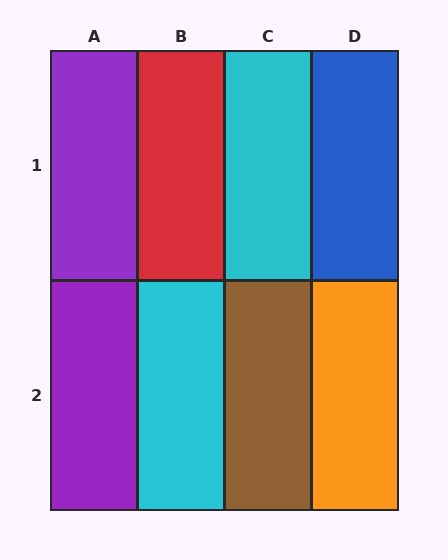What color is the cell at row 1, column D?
Blue.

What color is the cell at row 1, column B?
Red.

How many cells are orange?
1 cell is orange.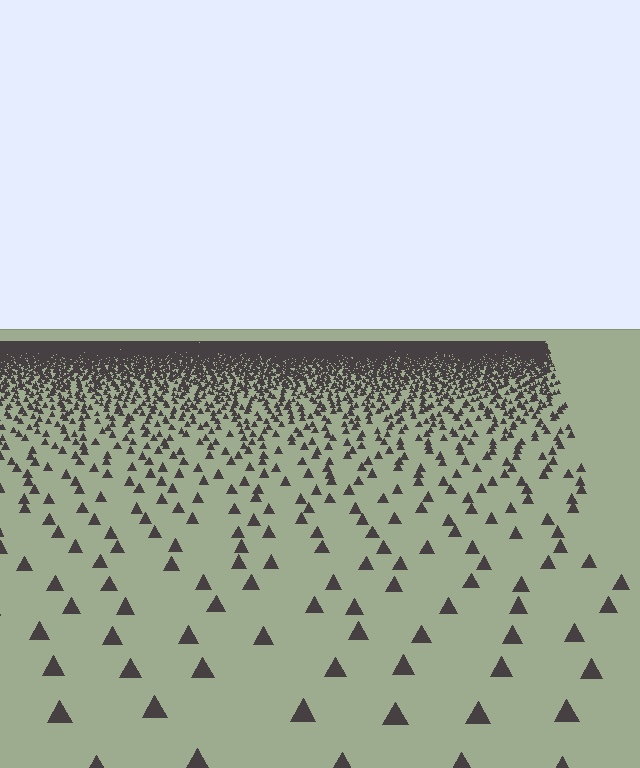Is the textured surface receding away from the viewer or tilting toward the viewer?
The surface is receding away from the viewer. Texture elements get smaller and denser toward the top.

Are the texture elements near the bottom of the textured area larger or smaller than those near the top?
Larger. Near the bottom, elements are closer to the viewer and appear at a bigger on-screen size.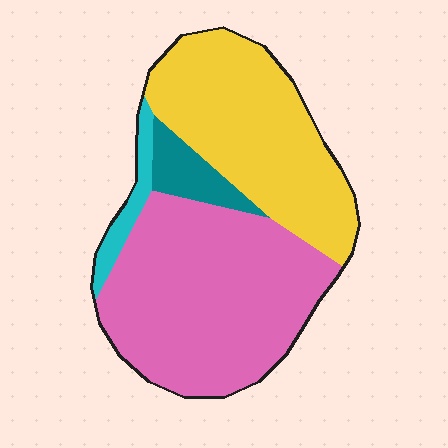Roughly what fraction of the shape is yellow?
Yellow covers about 40% of the shape.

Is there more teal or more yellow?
Yellow.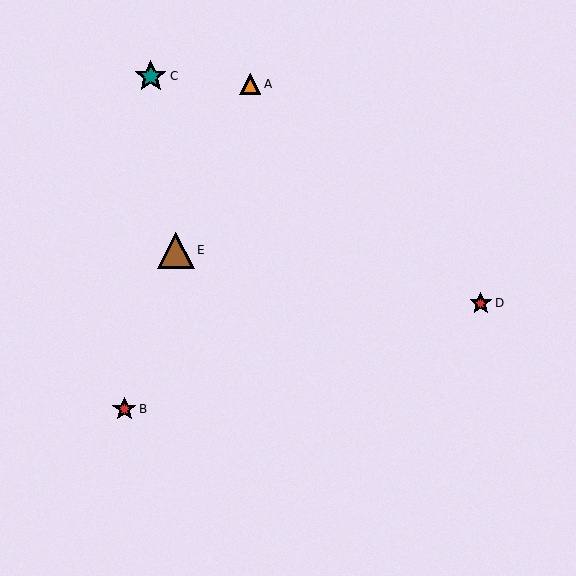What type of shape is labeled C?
Shape C is a teal star.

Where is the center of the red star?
The center of the red star is at (124, 409).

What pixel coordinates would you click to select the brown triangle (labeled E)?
Click at (176, 250) to select the brown triangle E.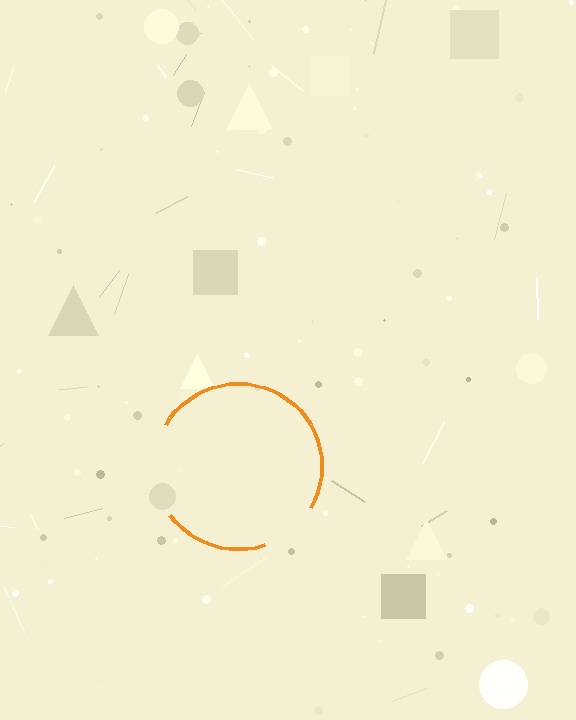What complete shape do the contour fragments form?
The contour fragments form a circle.